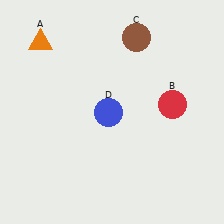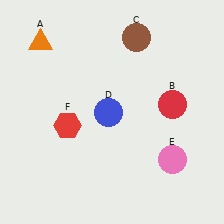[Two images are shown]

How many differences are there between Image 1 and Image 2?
There are 2 differences between the two images.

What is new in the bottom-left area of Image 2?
A red hexagon (F) was added in the bottom-left area of Image 2.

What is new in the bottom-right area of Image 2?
A pink circle (E) was added in the bottom-right area of Image 2.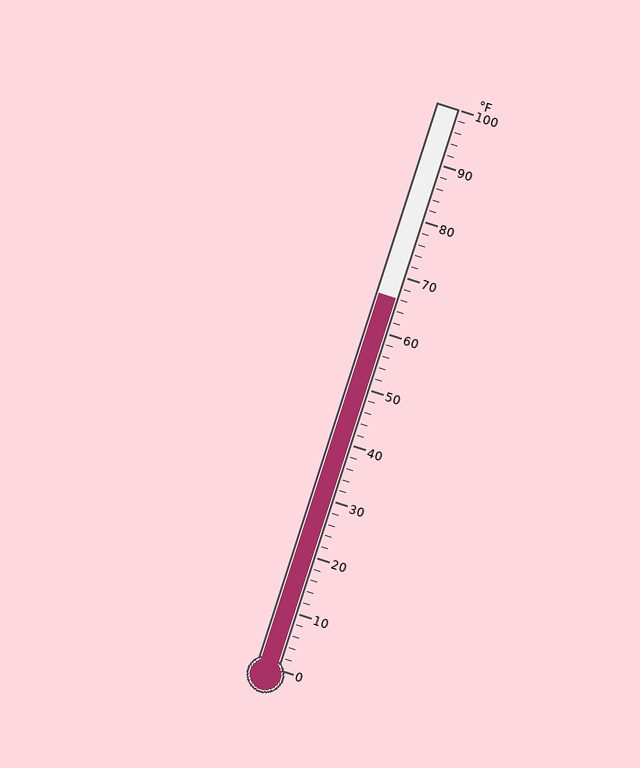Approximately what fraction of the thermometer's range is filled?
The thermometer is filled to approximately 65% of its range.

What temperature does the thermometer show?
The thermometer shows approximately 66°F.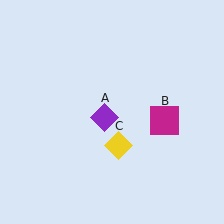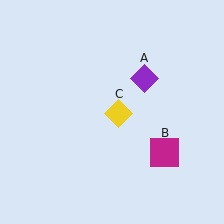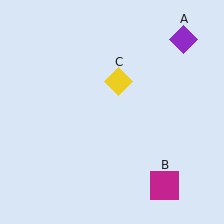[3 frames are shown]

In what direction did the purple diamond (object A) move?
The purple diamond (object A) moved up and to the right.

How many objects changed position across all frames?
3 objects changed position: purple diamond (object A), magenta square (object B), yellow diamond (object C).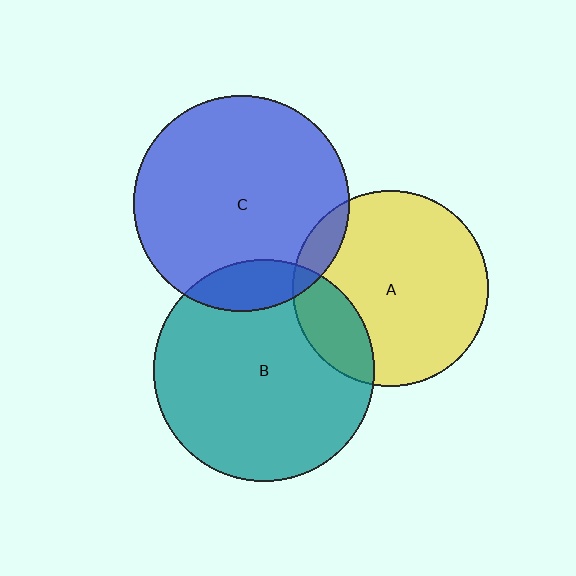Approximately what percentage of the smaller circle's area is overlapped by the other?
Approximately 15%.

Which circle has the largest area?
Circle B (teal).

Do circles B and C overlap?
Yes.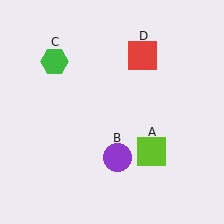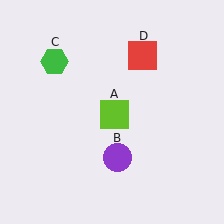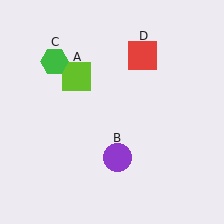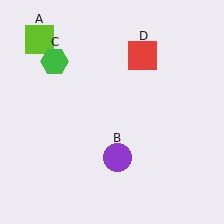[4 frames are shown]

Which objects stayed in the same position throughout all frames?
Purple circle (object B) and green hexagon (object C) and red square (object D) remained stationary.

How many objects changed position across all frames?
1 object changed position: lime square (object A).